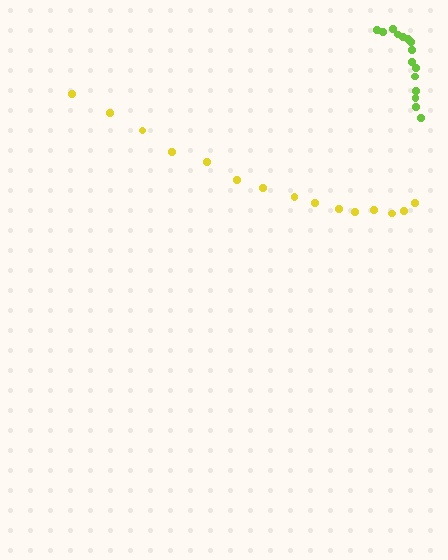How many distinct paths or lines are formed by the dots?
There are 2 distinct paths.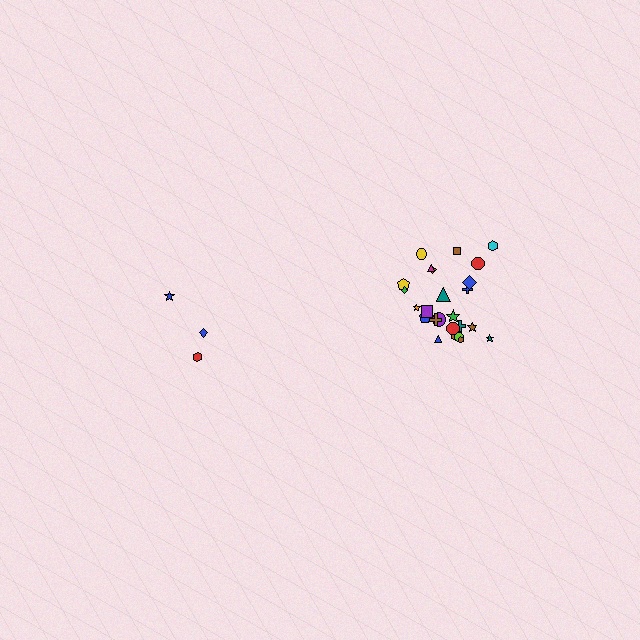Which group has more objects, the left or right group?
The right group.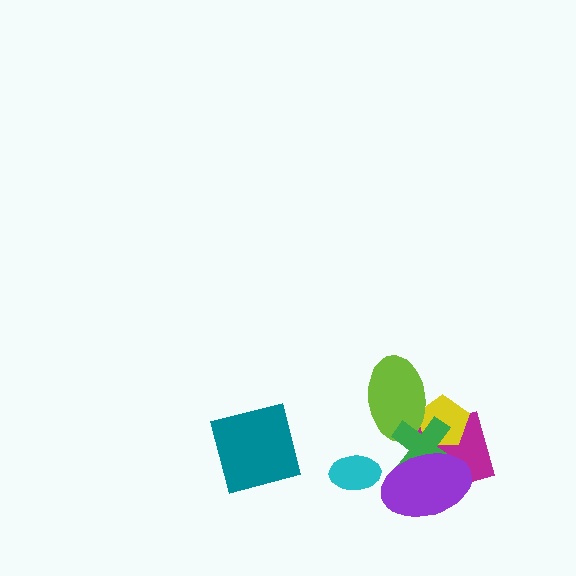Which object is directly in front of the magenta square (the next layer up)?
The yellow pentagon is directly in front of the magenta square.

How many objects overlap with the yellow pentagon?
4 objects overlap with the yellow pentagon.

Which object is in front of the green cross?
The purple ellipse is in front of the green cross.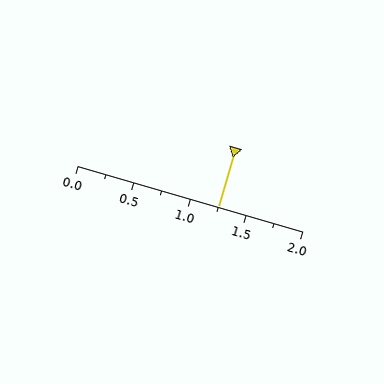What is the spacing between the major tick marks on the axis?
The major ticks are spaced 0.5 apart.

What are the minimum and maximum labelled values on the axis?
The axis runs from 0.0 to 2.0.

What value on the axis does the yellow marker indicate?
The marker indicates approximately 1.25.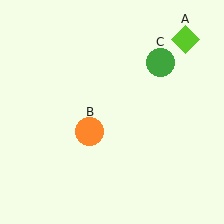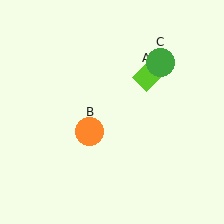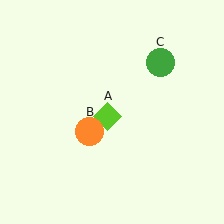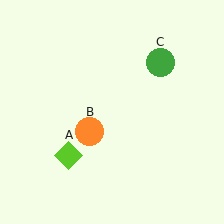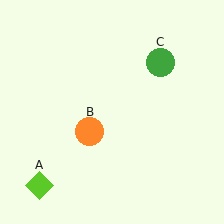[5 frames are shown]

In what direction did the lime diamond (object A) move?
The lime diamond (object A) moved down and to the left.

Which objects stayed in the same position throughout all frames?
Orange circle (object B) and green circle (object C) remained stationary.